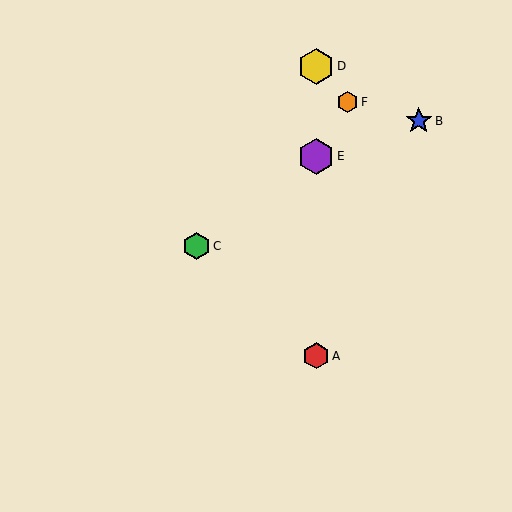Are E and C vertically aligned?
No, E is at x≈316 and C is at x≈196.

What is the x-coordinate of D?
Object D is at x≈316.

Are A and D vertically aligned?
Yes, both are at x≈316.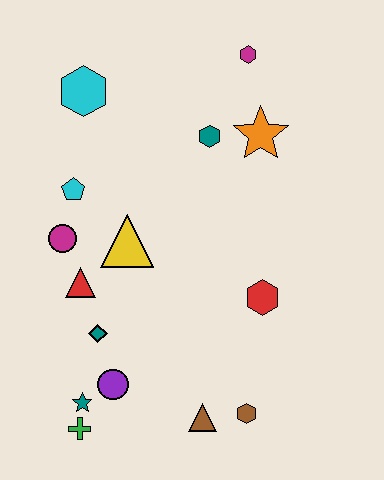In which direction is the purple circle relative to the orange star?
The purple circle is below the orange star.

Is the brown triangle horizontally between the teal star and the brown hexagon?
Yes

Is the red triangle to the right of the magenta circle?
Yes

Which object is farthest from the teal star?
The magenta hexagon is farthest from the teal star.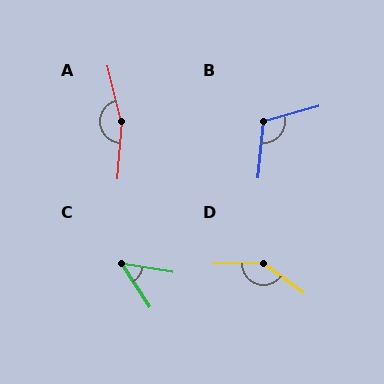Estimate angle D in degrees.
Approximately 145 degrees.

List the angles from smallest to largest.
C (48°), B (111°), D (145°), A (162°).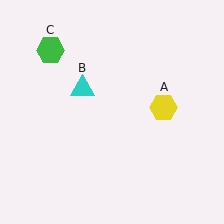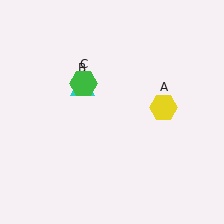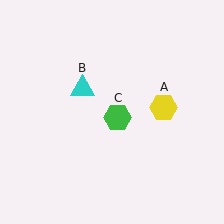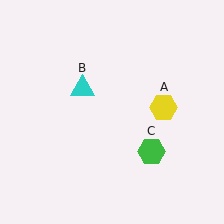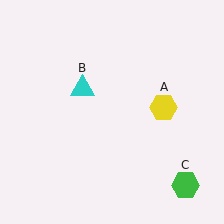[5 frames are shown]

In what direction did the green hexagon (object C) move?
The green hexagon (object C) moved down and to the right.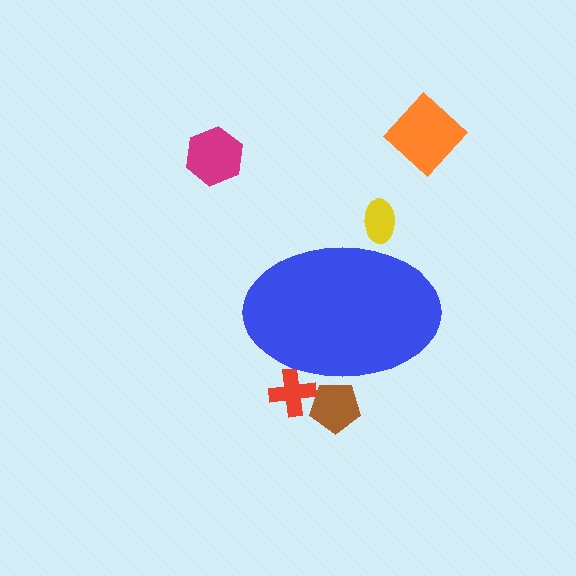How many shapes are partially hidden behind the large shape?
3 shapes are partially hidden.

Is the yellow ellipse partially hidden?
Yes, the yellow ellipse is partially hidden behind the blue ellipse.